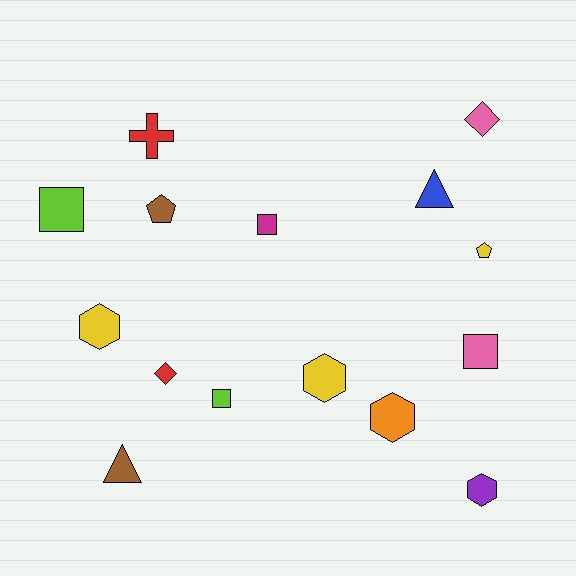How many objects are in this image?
There are 15 objects.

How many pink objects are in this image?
There are 2 pink objects.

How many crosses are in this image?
There is 1 cross.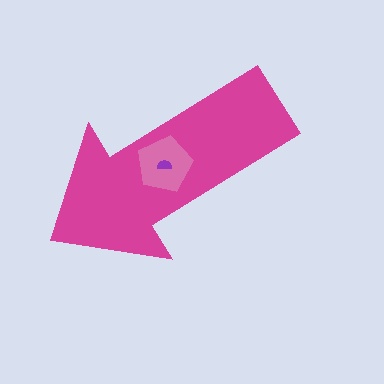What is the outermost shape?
The magenta arrow.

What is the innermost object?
The purple semicircle.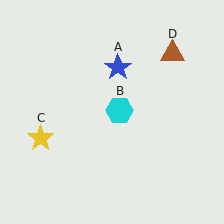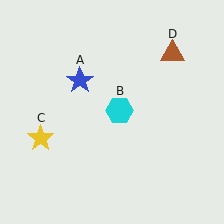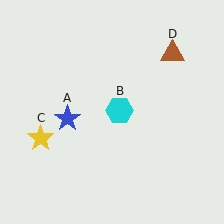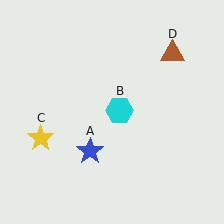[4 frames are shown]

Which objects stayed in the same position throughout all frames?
Cyan hexagon (object B) and yellow star (object C) and brown triangle (object D) remained stationary.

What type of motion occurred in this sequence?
The blue star (object A) rotated counterclockwise around the center of the scene.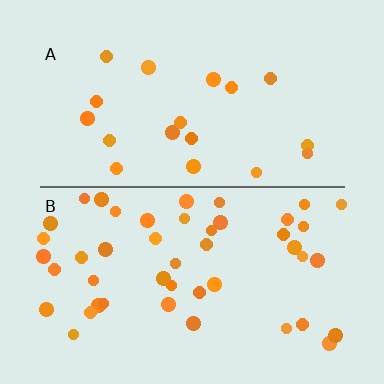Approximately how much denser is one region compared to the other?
Approximately 2.5× — region B over region A.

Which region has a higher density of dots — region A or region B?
B (the bottom).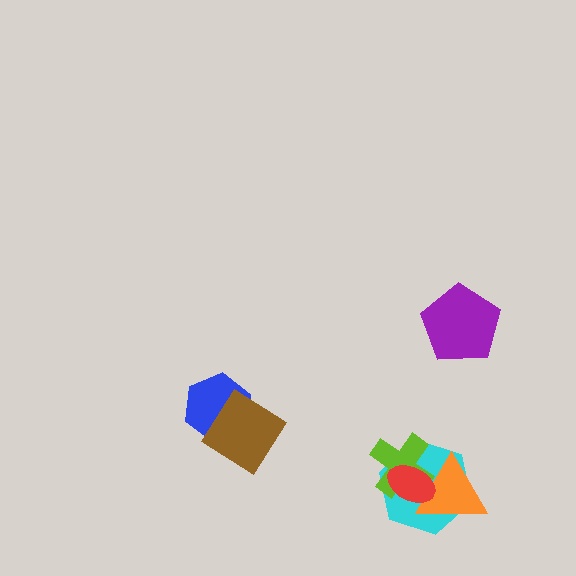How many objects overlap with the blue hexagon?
1 object overlaps with the blue hexagon.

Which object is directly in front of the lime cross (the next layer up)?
The orange triangle is directly in front of the lime cross.